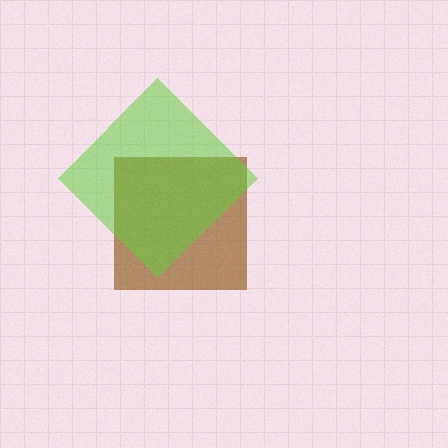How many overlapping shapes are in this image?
There are 2 overlapping shapes in the image.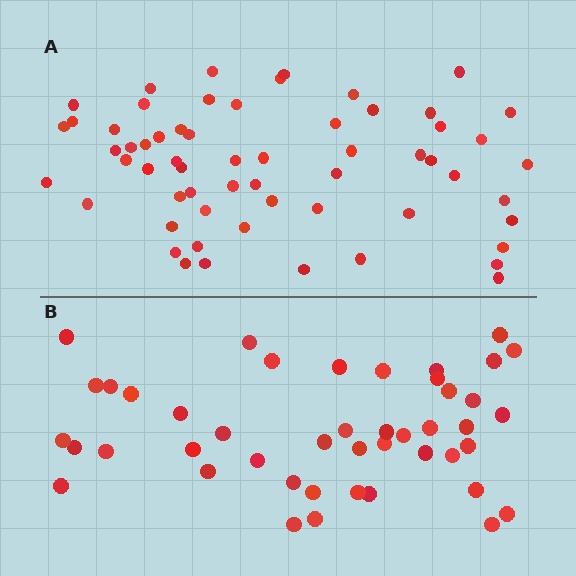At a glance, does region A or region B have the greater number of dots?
Region A (the top region) has more dots.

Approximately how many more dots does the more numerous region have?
Region A has approximately 15 more dots than region B.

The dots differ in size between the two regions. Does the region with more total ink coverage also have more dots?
No. Region B has more total ink coverage because its dots are larger, but region A actually contains more individual dots. Total area can be misleading — the number of items is what matters here.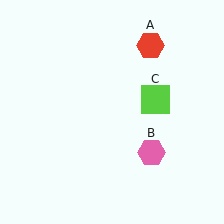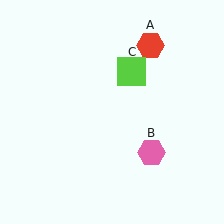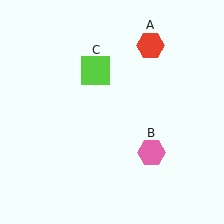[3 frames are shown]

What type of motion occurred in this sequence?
The lime square (object C) rotated counterclockwise around the center of the scene.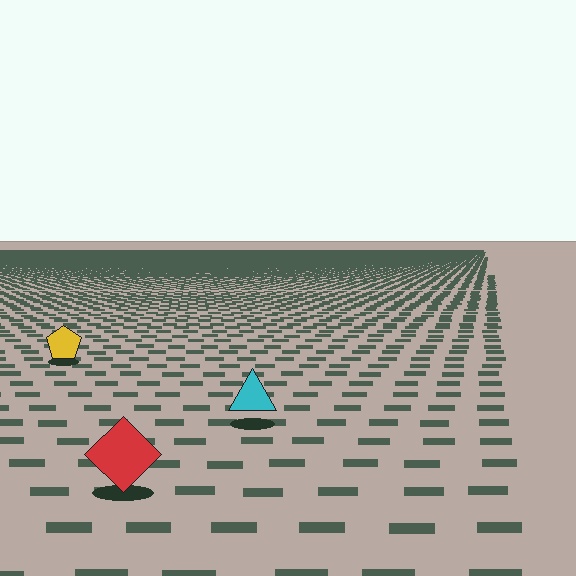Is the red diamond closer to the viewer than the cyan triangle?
Yes. The red diamond is closer — you can tell from the texture gradient: the ground texture is coarser near it.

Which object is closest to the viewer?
The red diamond is closest. The texture marks near it are larger and more spread out.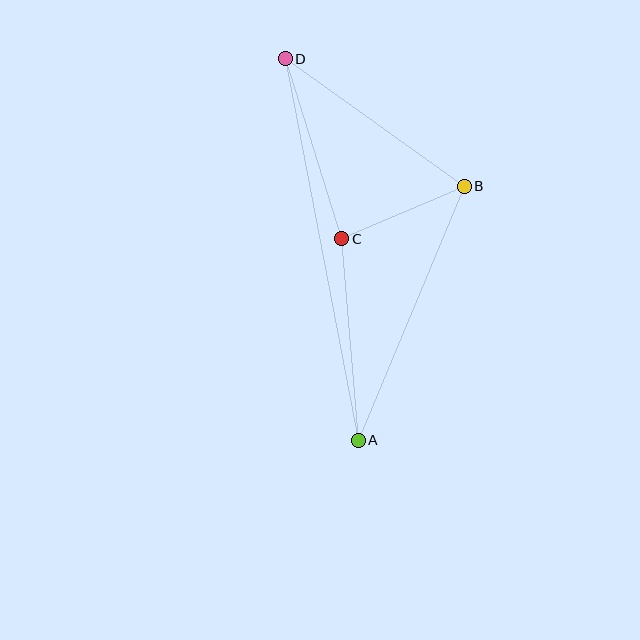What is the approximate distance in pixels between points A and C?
The distance between A and C is approximately 202 pixels.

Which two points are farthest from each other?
Points A and D are farthest from each other.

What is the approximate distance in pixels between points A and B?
The distance between A and B is approximately 275 pixels.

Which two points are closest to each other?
Points B and C are closest to each other.